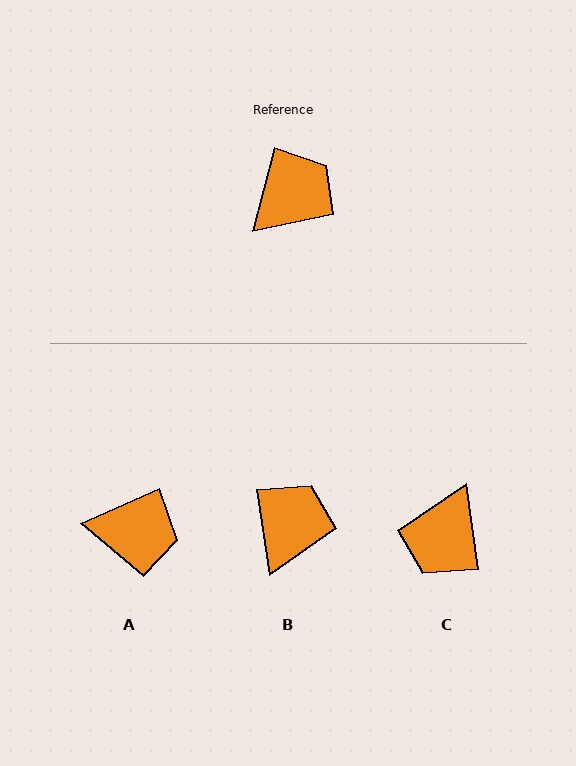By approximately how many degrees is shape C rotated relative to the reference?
Approximately 157 degrees clockwise.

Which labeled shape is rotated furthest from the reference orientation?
C, about 157 degrees away.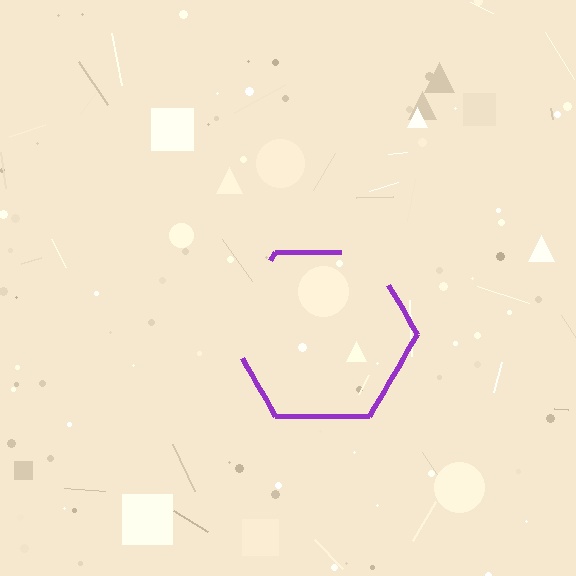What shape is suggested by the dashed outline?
The dashed outline suggests a hexagon.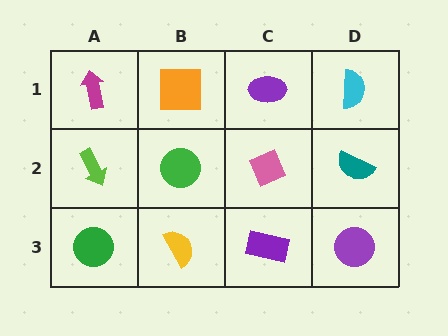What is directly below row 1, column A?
A lime arrow.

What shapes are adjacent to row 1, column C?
A pink diamond (row 2, column C), an orange square (row 1, column B), a cyan semicircle (row 1, column D).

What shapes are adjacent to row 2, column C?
A purple ellipse (row 1, column C), a purple rectangle (row 3, column C), a green circle (row 2, column B), a teal semicircle (row 2, column D).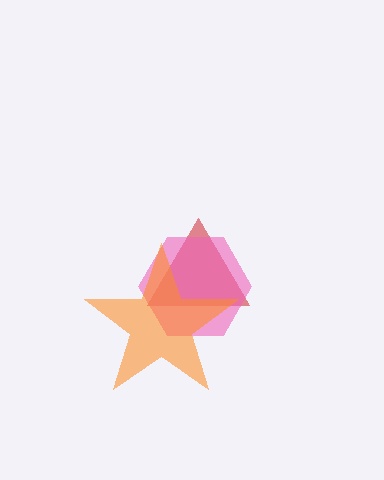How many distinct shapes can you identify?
There are 3 distinct shapes: a red triangle, a pink hexagon, an orange star.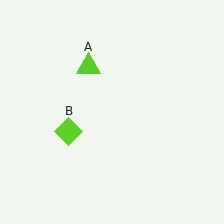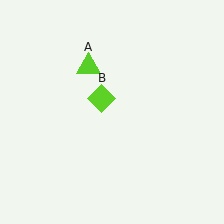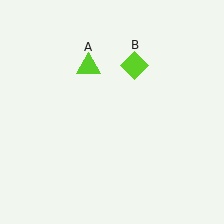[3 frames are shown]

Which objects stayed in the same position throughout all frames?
Lime triangle (object A) remained stationary.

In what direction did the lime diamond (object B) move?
The lime diamond (object B) moved up and to the right.